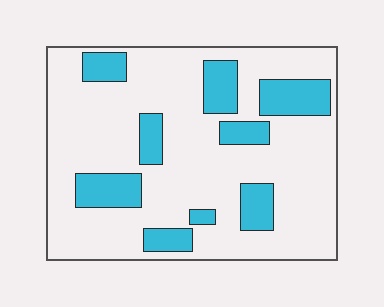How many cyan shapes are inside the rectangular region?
9.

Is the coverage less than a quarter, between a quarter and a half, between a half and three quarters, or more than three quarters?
Less than a quarter.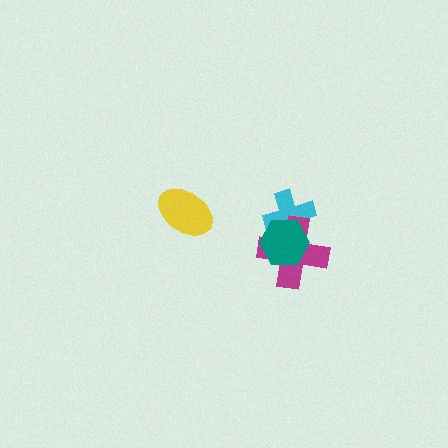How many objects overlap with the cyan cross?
2 objects overlap with the cyan cross.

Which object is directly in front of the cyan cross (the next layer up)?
The magenta cross is directly in front of the cyan cross.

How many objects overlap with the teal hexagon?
2 objects overlap with the teal hexagon.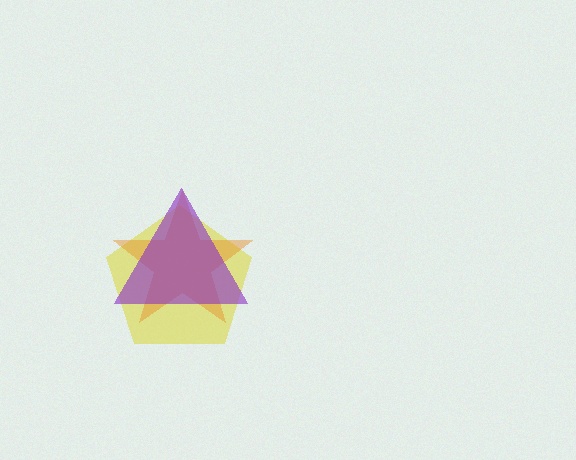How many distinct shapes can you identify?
There are 3 distinct shapes: a yellow pentagon, an orange star, a purple triangle.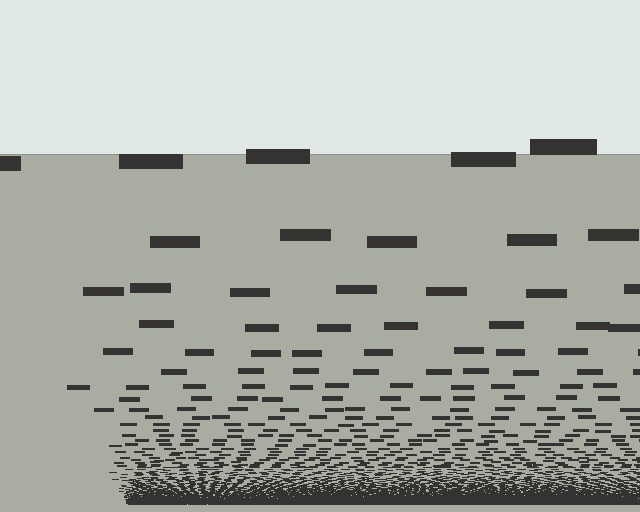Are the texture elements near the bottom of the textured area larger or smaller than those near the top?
Smaller. The gradient is inverted — elements near the bottom are smaller and denser.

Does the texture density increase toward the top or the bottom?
Density increases toward the bottom.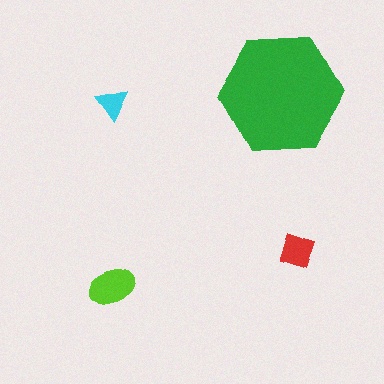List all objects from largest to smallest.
The green hexagon, the lime ellipse, the red square, the cyan triangle.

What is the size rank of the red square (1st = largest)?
3rd.